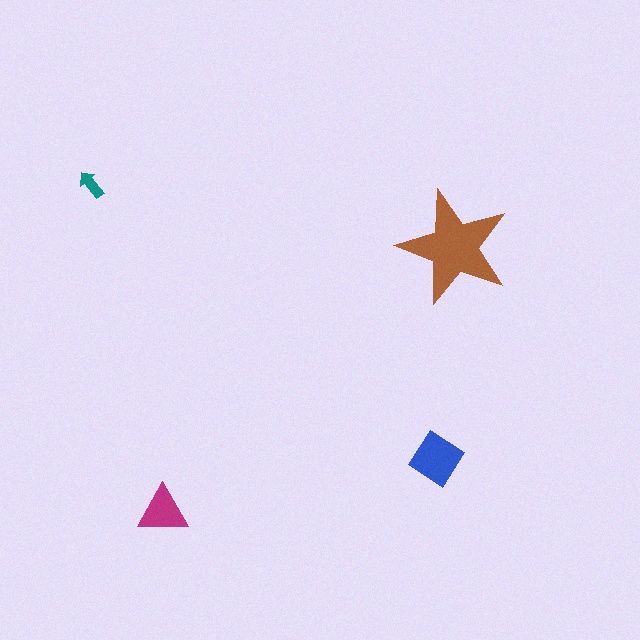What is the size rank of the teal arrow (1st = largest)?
4th.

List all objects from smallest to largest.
The teal arrow, the magenta triangle, the blue diamond, the brown star.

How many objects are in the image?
There are 4 objects in the image.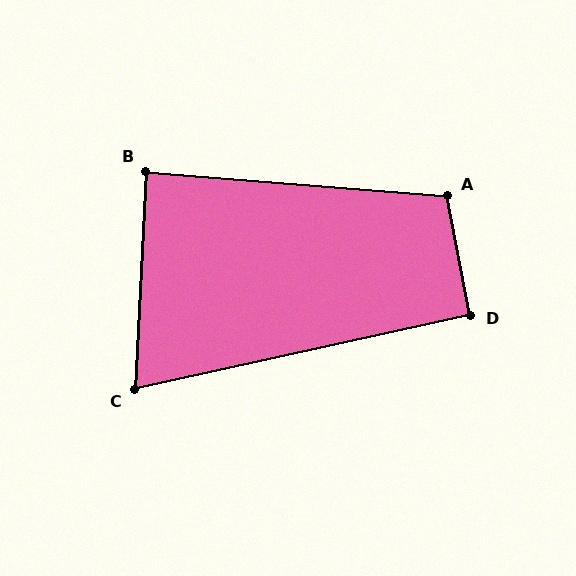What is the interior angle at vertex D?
Approximately 92 degrees (approximately right).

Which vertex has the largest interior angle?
A, at approximately 105 degrees.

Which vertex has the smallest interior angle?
C, at approximately 75 degrees.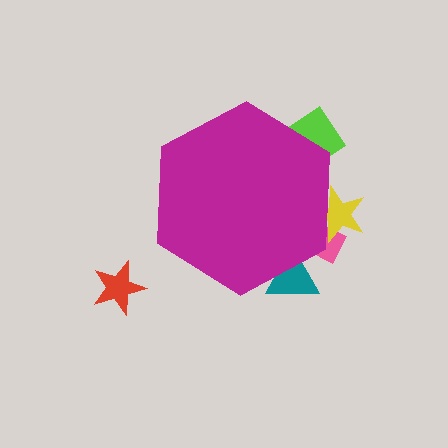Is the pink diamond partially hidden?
Yes, the pink diamond is partially hidden behind the magenta hexagon.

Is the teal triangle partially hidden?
Yes, the teal triangle is partially hidden behind the magenta hexagon.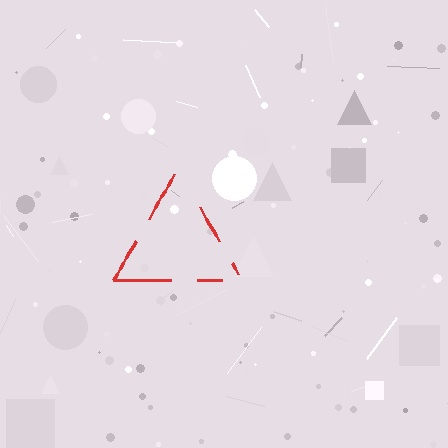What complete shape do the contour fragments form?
The contour fragments form a triangle.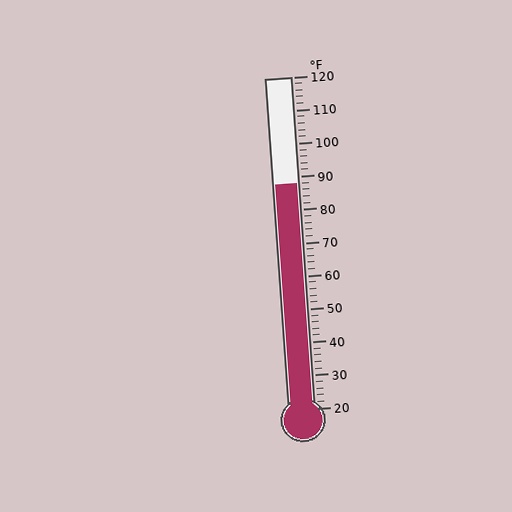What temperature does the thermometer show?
The thermometer shows approximately 88°F.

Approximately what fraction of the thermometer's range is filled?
The thermometer is filled to approximately 70% of its range.